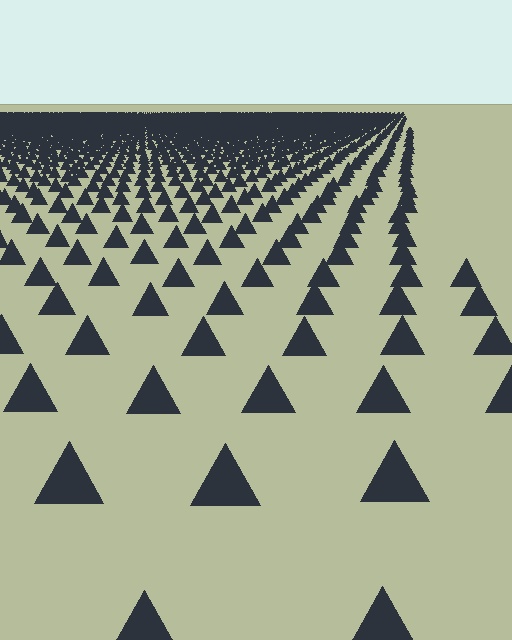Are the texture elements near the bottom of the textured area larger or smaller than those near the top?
Larger. Near the bottom, elements are closer to the viewer and appear at a bigger on-screen size.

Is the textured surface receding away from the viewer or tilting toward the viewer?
The surface is receding away from the viewer. Texture elements get smaller and denser toward the top.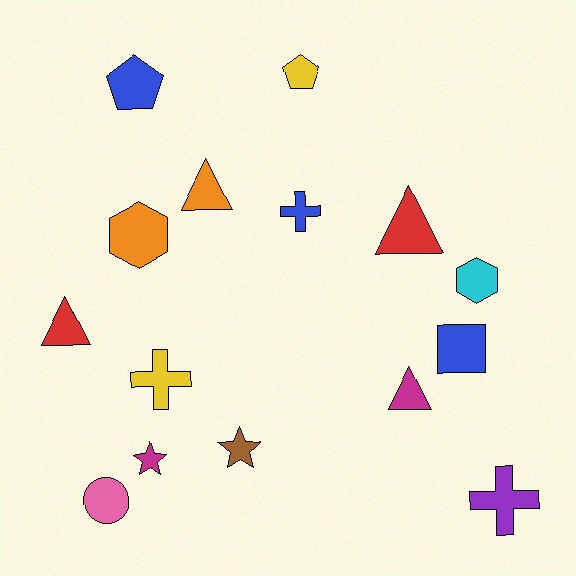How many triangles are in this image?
There are 4 triangles.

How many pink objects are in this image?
There is 1 pink object.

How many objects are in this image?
There are 15 objects.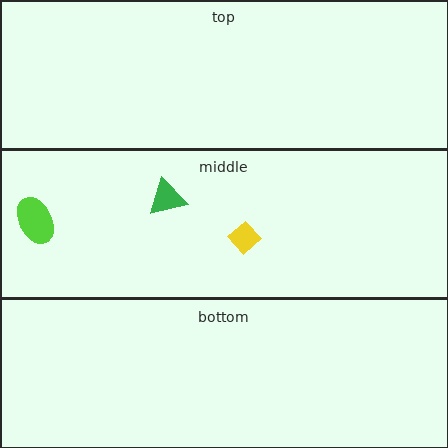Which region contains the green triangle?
The middle region.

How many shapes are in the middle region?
3.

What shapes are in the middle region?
The lime ellipse, the yellow diamond, the green triangle.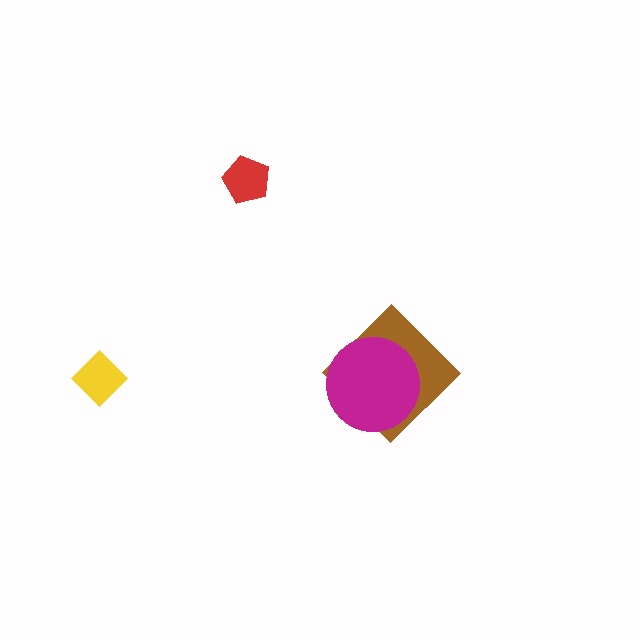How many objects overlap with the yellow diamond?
0 objects overlap with the yellow diamond.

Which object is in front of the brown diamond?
The magenta circle is in front of the brown diamond.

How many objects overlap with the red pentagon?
0 objects overlap with the red pentagon.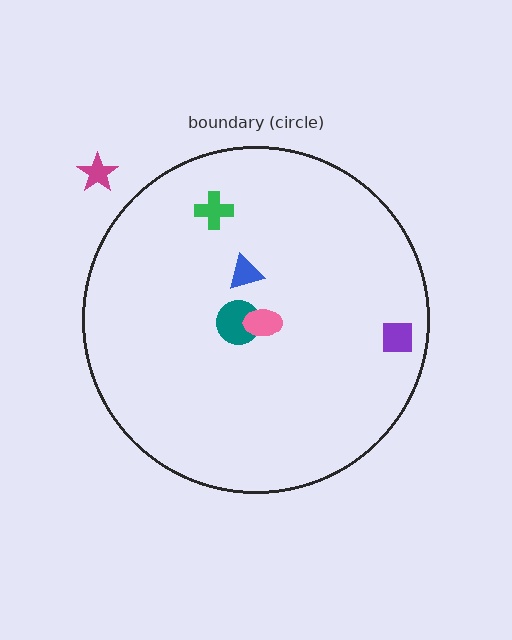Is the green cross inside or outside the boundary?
Inside.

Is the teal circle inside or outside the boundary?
Inside.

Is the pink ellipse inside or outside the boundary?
Inside.